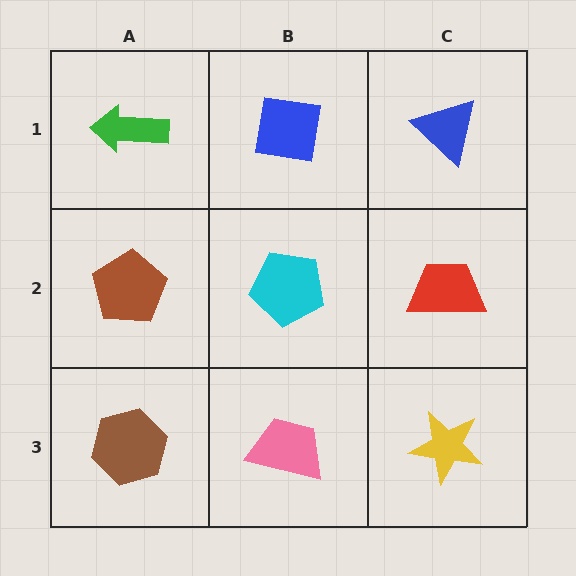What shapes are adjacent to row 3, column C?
A red trapezoid (row 2, column C), a pink trapezoid (row 3, column B).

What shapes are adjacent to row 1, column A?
A brown pentagon (row 2, column A), a blue square (row 1, column B).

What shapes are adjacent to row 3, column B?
A cyan pentagon (row 2, column B), a brown hexagon (row 3, column A), a yellow star (row 3, column C).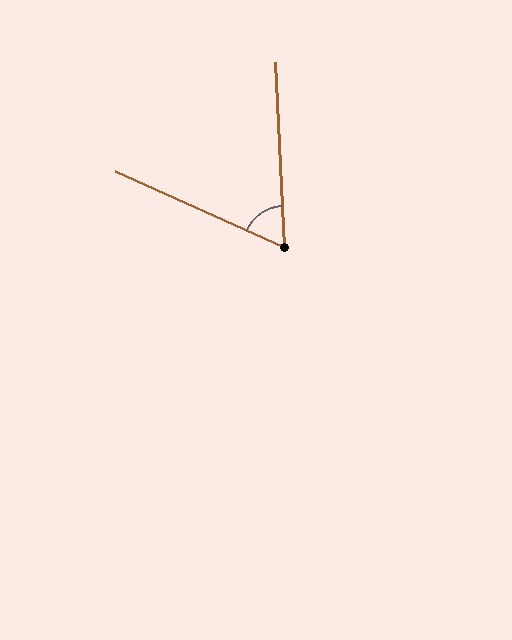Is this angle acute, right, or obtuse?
It is acute.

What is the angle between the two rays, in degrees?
Approximately 63 degrees.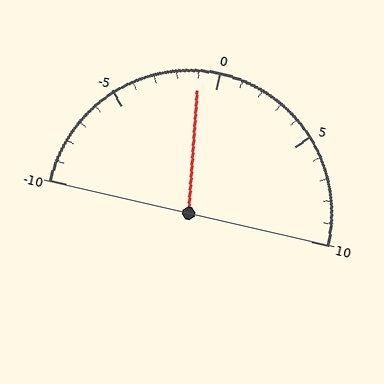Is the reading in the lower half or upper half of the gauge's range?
The reading is in the lower half of the range (-10 to 10).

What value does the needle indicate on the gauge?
The needle indicates approximately -1.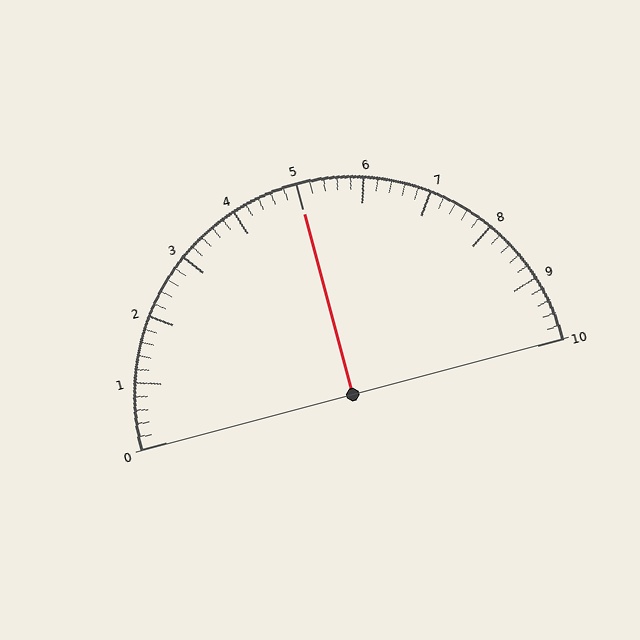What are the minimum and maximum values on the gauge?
The gauge ranges from 0 to 10.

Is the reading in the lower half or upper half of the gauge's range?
The reading is in the upper half of the range (0 to 10).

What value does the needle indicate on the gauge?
The needle indicates approximately 5.0.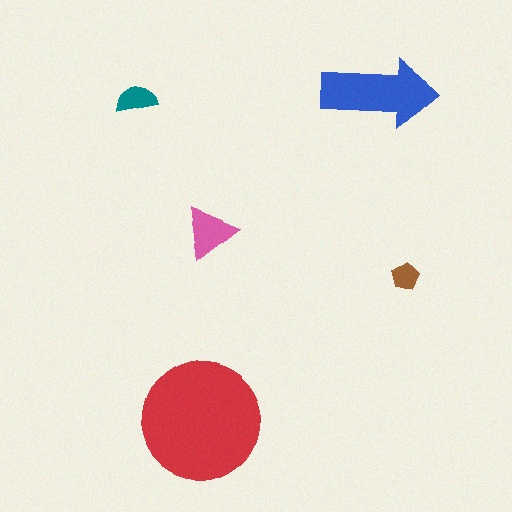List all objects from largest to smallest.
The red circle, the blue arrow, the pink triangle, the teal semicircle, the brown pentagon.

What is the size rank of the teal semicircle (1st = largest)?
4th.